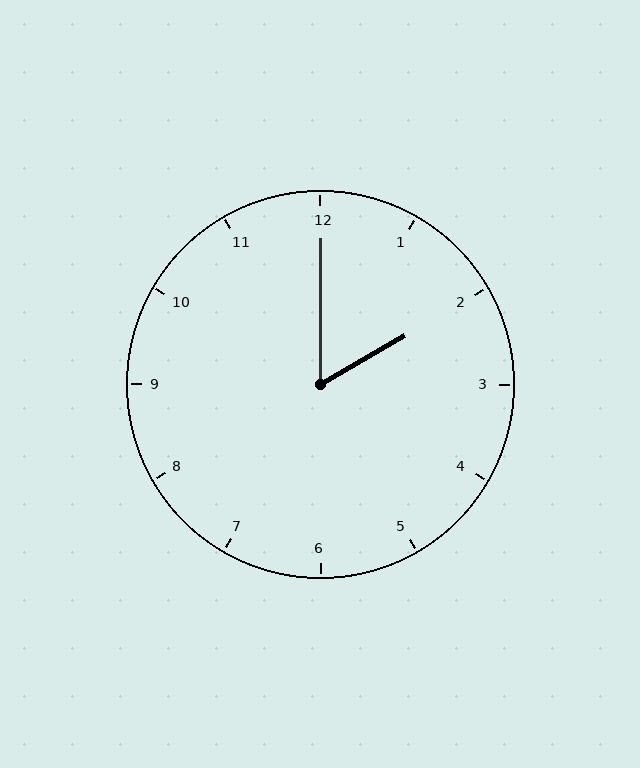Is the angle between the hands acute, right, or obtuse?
It is acute.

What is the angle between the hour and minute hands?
Approximately 60 degrees.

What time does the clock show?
2:00.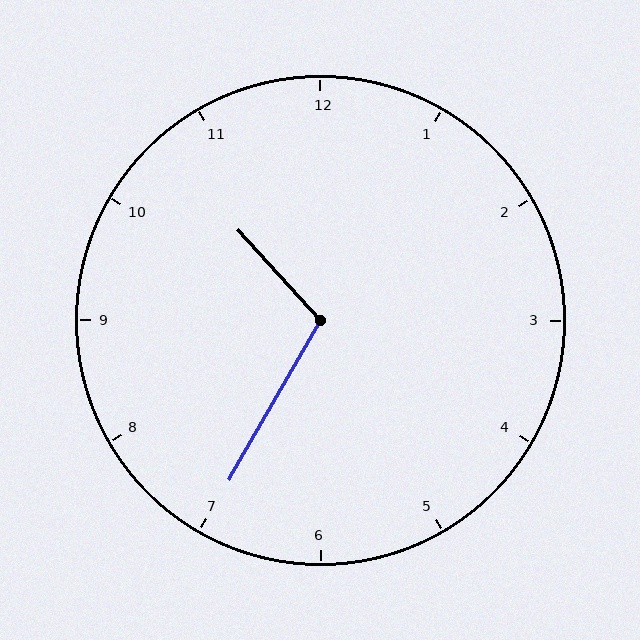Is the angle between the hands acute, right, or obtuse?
It is obtuse.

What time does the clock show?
10:35.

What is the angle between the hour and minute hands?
Approximately 108 degrees.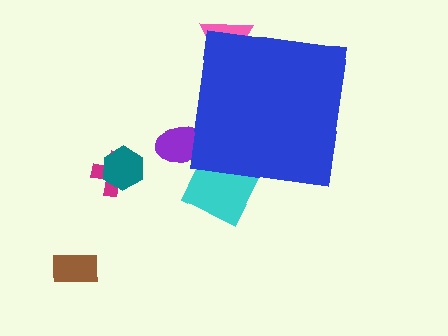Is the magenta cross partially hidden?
No, the magenta cross is fully visible.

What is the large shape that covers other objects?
A blue square.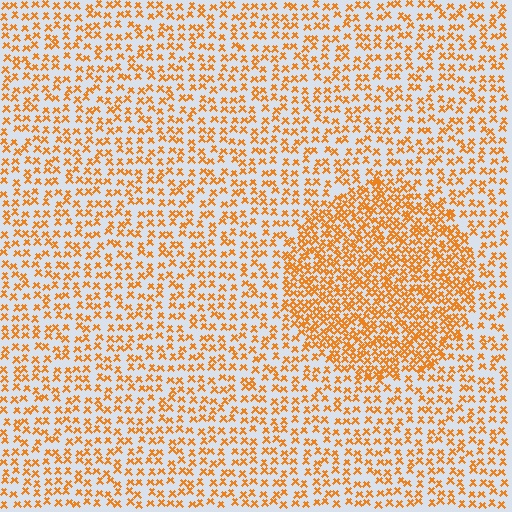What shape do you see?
I see a circle.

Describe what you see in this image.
The image contains small orange elements arranged at two different densities. A circle-shaped region is visible where the elements are more densely packed than the surrounding area.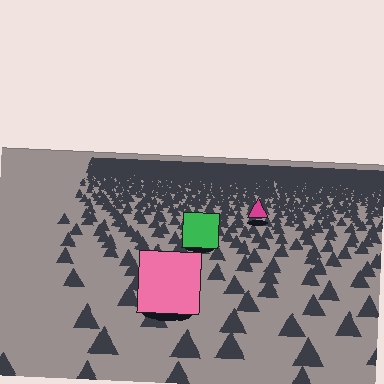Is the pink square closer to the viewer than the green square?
Yes. The pink square is closer — you can tell from the texture gradient: the ground texture is coarser near it.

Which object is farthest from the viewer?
The magenta triangle is farthest from the viewer. It appears smaller and the ground texture around it is denser.